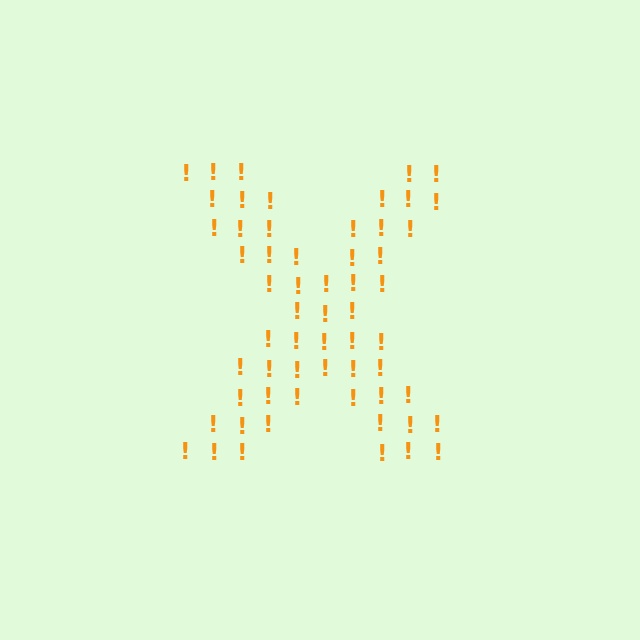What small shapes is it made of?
It is made of small exclamation marks.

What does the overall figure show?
The overall figure shows the letter X.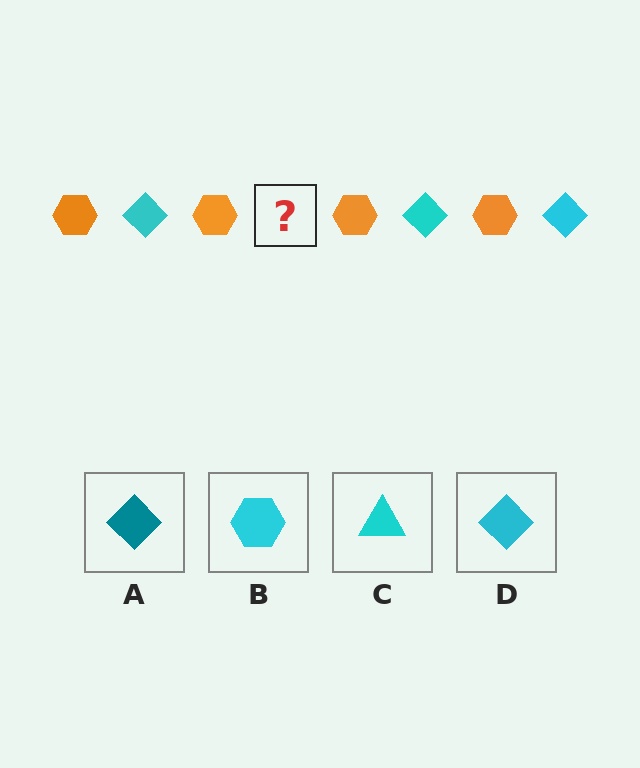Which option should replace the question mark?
Option D.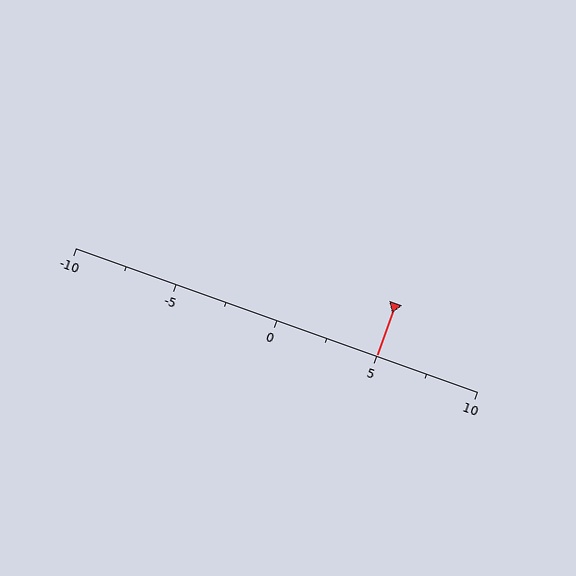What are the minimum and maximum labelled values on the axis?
The axis runs from -10 to 10.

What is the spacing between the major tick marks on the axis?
The major ticks are spaced 5 apart.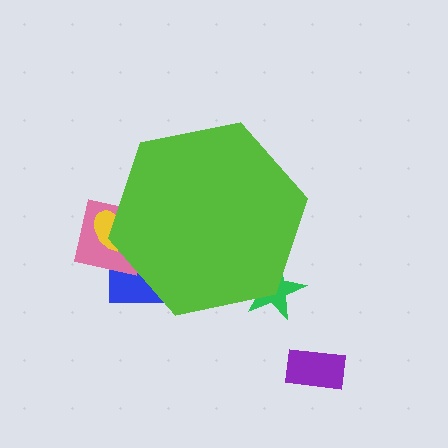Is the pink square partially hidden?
Yes, the pink square is partially hidden behind the lime hexagon.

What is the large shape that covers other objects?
A lime hexagon.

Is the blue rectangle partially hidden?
Yes, the blue rectangle is partially hidden behind the lime hexagon.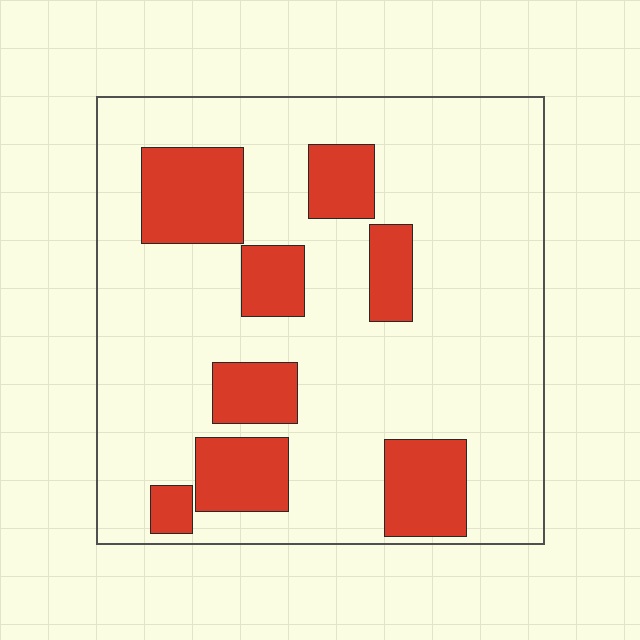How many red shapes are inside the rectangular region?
8.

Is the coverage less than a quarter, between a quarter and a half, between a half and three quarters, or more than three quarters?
Less than a quarter.